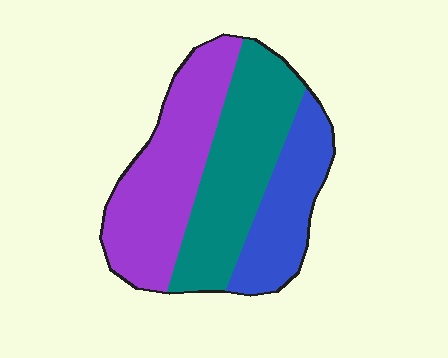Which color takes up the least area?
Blue, at roughly 25%.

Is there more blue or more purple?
Purple.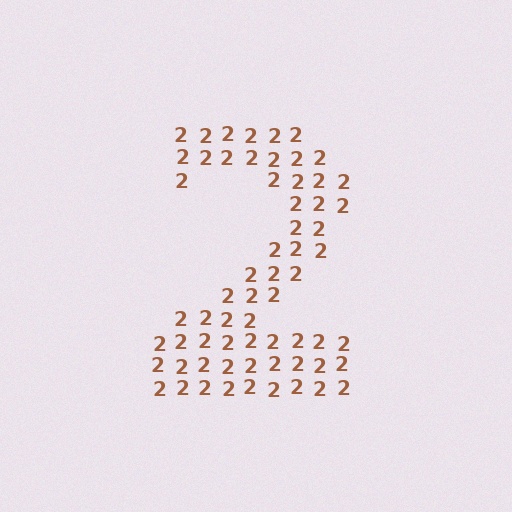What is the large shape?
The large shape is the digit 2.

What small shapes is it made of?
It is made of small digit 2's.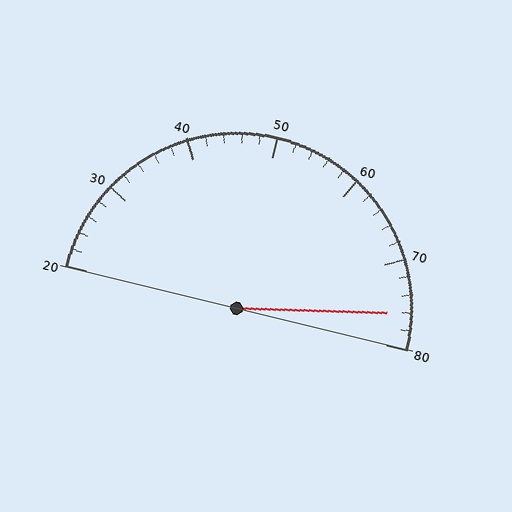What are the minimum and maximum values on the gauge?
The gauge ranges from 20 to 80.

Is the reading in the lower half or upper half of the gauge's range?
The reading is in the upper half of the range (20 to 80).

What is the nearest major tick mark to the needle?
The nearest major tick mark is 80.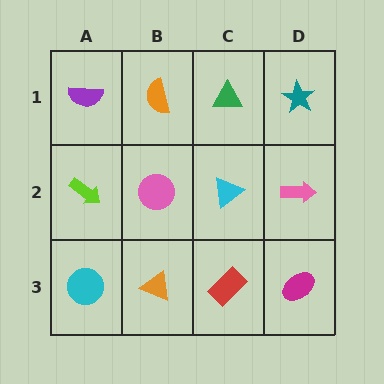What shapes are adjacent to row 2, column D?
A teal star (row 1, column D), a magenta ellipse (row 3, column D), a cyan triangle (row 2, column C).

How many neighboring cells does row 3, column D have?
2.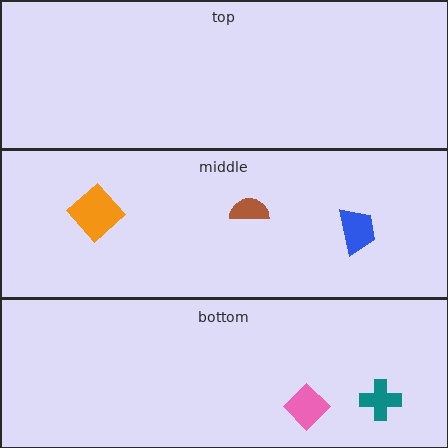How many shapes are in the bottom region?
2.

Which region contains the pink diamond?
The bottom region.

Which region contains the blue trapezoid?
The middle region.